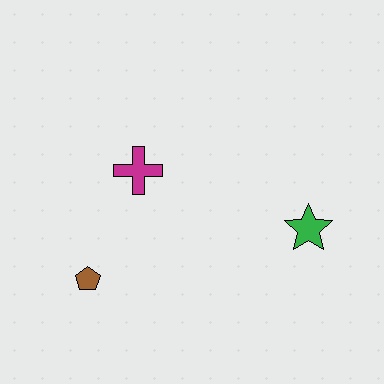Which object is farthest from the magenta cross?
The green star is farthest from the magenta cross.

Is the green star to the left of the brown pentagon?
No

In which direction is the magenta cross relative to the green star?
The magenta cross is to the left of the green star.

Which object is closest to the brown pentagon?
The magenta cross is closest to the brown pentagon.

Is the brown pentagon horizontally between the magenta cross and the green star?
No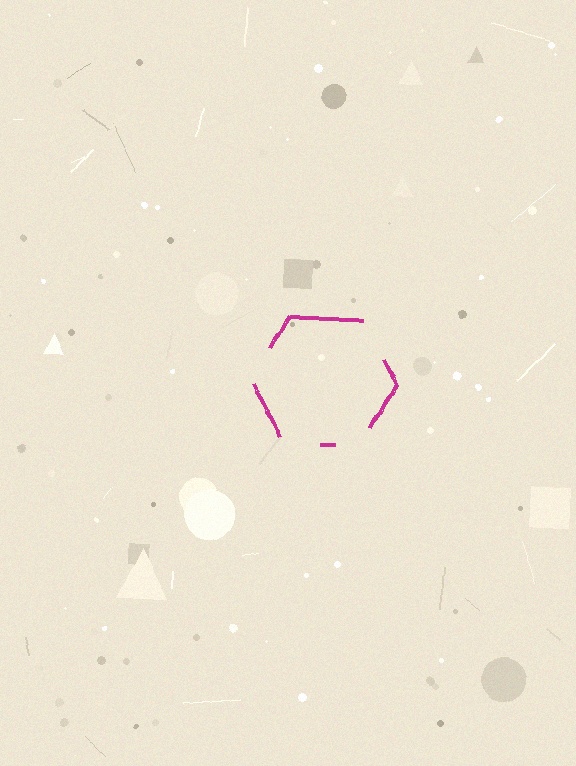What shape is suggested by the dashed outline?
The dashed outline suggests a hexagon.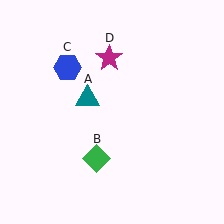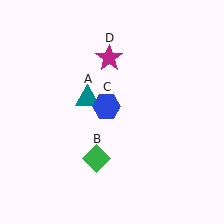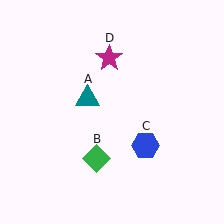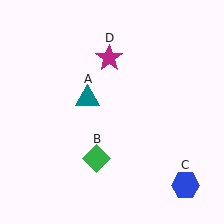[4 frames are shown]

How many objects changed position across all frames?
1 object changed position: blue hexagon (object C).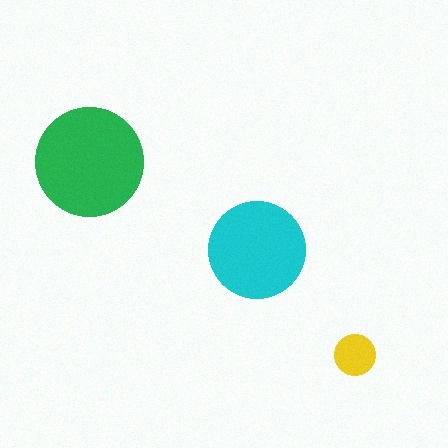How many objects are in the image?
There are 3 objects in the image.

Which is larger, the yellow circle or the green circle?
The green one.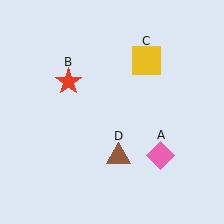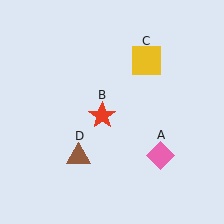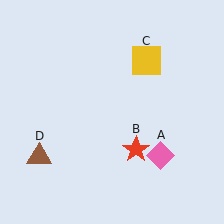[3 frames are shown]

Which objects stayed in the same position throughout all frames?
Pink diamond (object A) and yellow square (object C) remained stationary.